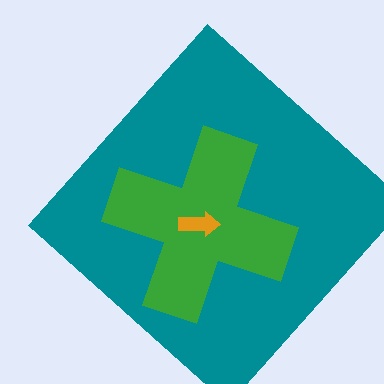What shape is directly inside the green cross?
The orange arrow.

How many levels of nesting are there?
3.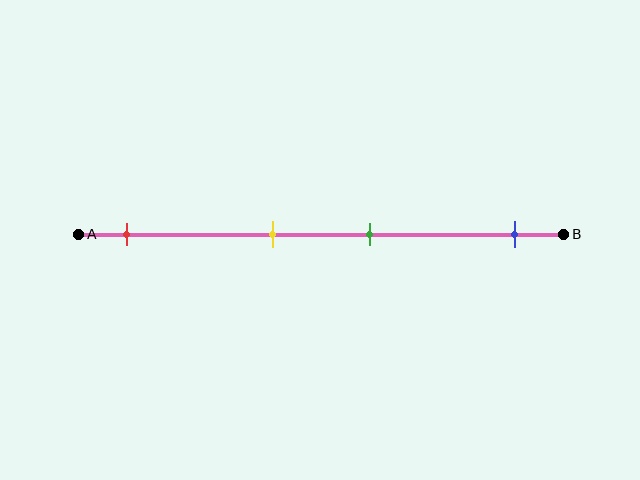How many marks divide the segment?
There are 4 marks dividing the segment.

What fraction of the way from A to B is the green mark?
The green mark is approximately 60% (0.6) of the way from A to B.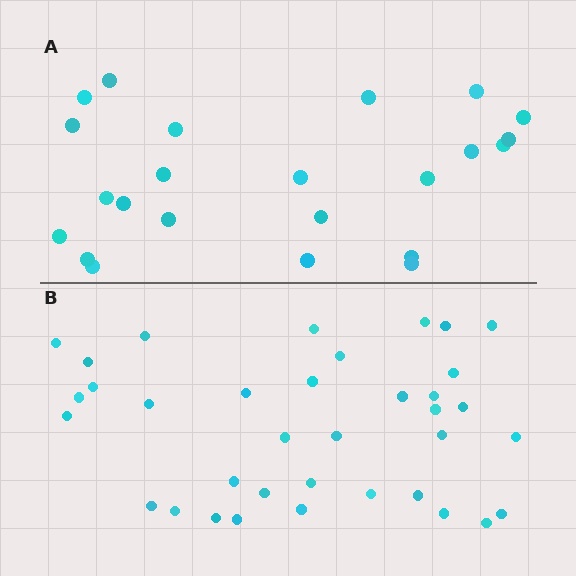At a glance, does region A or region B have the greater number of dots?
Region B (the bottom region) has more dots.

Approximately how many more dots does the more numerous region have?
Region B has approximately 15 more dots than region A.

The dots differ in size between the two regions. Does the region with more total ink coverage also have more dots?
No. Region A has more total ink coverage because its dots are larger, but region B actually contains more individual dots. Total area can be misleading — the number of items is what matters here.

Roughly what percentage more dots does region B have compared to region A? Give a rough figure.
About 55% more.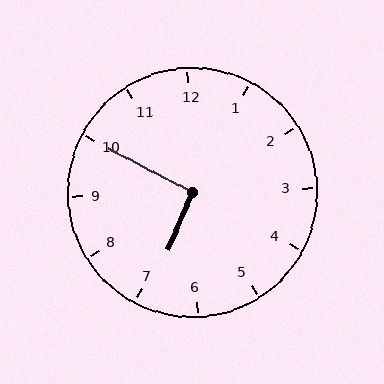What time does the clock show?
6:50.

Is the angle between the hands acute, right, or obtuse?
It is right.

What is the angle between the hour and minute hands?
Approximately 95 degrees.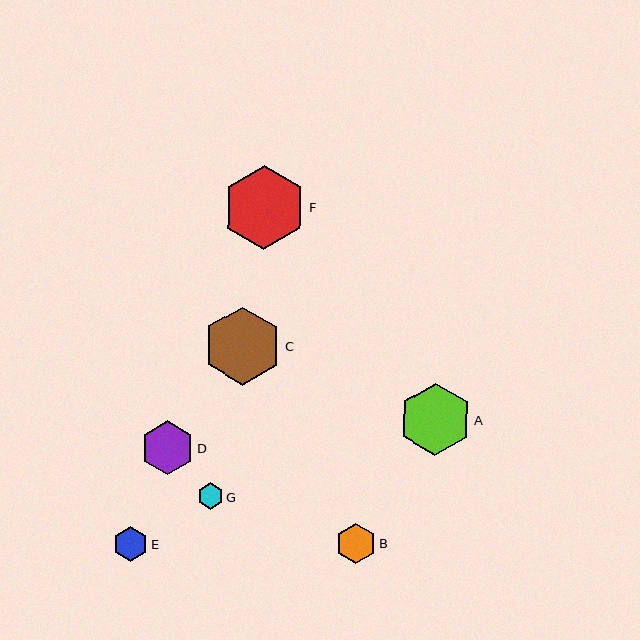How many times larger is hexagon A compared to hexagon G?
Hexagon A is approximately 2.8 times the size of hexagon G.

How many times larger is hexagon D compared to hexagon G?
Hexagon D is approximately 2.1 times the size of hexagon G.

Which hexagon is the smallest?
Hexagon G is the smallest with a size of approximately 26 pixels.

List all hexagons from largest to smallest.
From largest to smallest: F, C, A, D, B, E, G.